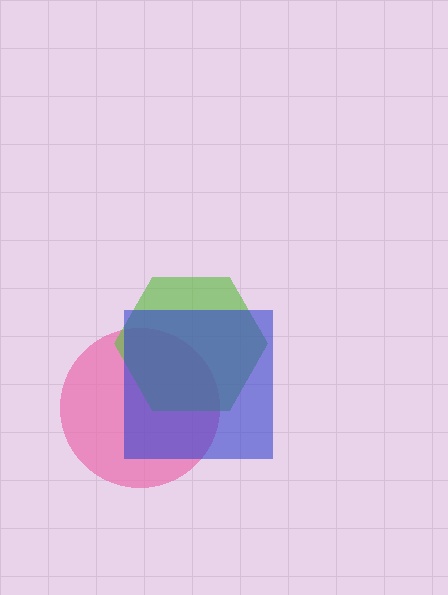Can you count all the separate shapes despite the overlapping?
Yes, there are 3 separate shapes.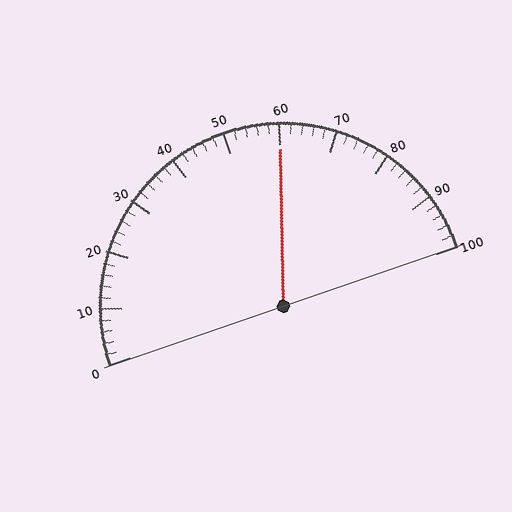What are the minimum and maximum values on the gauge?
The gauge ranges from 0 to 100.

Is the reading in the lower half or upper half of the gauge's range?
The reading is in the upper half of the range (0 to 100).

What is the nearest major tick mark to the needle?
The nearest major tick mark is 60.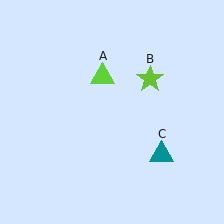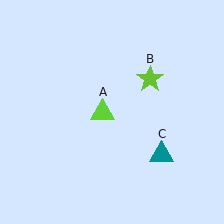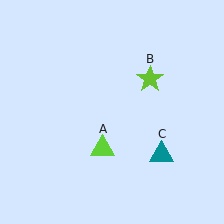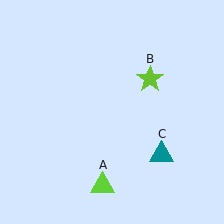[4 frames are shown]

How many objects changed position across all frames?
1 object changed position: lime triangle (object A).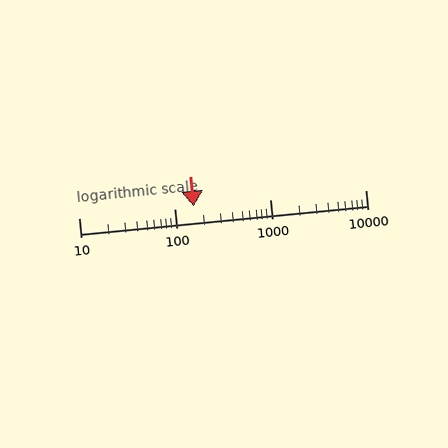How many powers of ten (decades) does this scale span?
The scale spans 3 decades, from 10 to 10000.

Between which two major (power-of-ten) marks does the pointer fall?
The pointer is between 100 and 1000.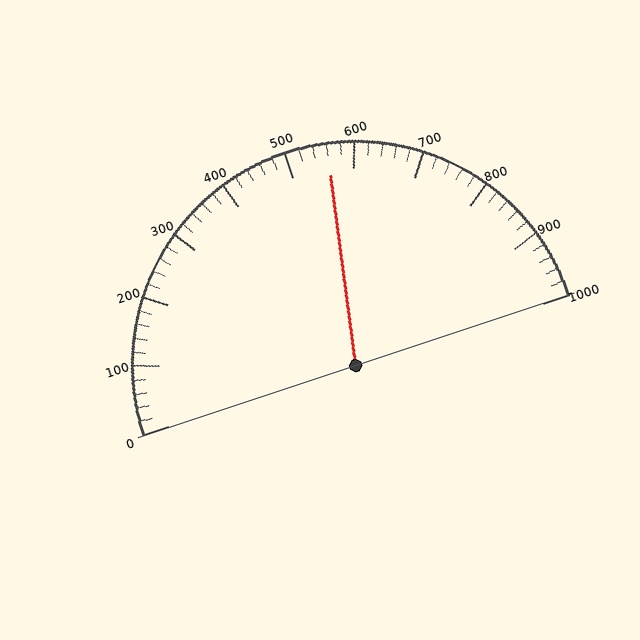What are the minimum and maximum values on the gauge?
The gauge ranges from 0 to 1000.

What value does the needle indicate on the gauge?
The needle indicates approximately 560.